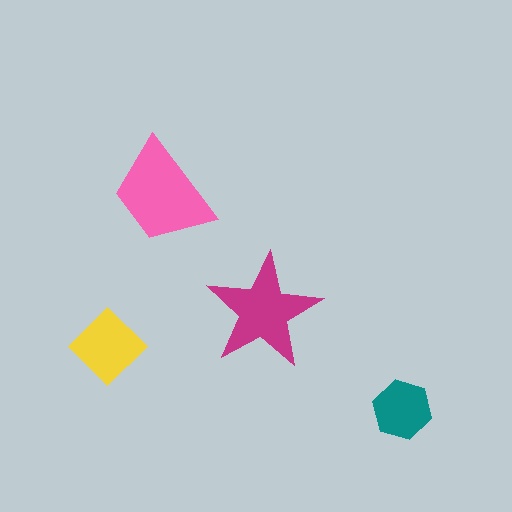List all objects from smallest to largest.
The teal hexagon, the yellow diamond, the magenta star, the pink trapezoid.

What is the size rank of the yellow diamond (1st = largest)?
3rd.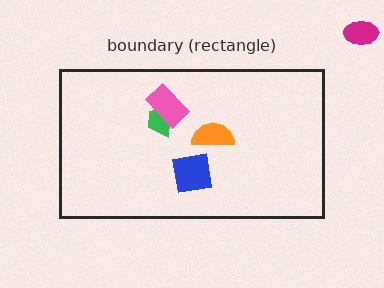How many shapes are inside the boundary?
4 inside, 1 outside.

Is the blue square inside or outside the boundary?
Inside.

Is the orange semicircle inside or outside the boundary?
Inside.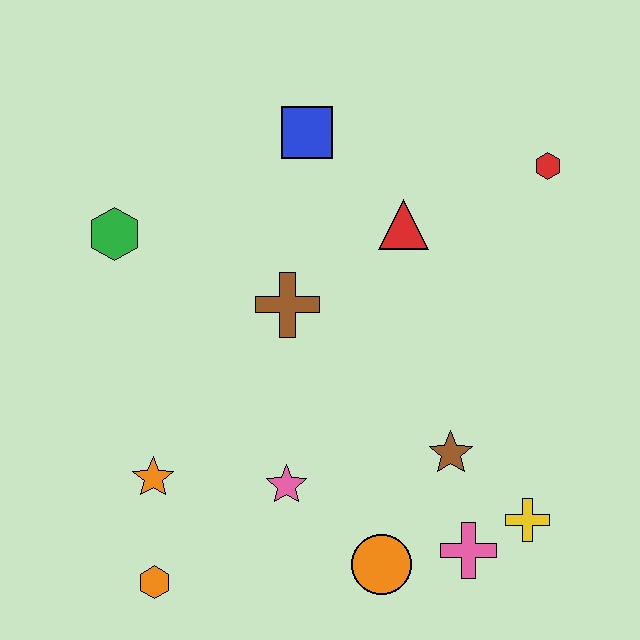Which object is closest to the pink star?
The orange circle is closest to the pink star.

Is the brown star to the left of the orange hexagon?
No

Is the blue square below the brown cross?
No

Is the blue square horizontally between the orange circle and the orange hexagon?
Yes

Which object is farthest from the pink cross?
The green hexagon is farthest from the pink cross.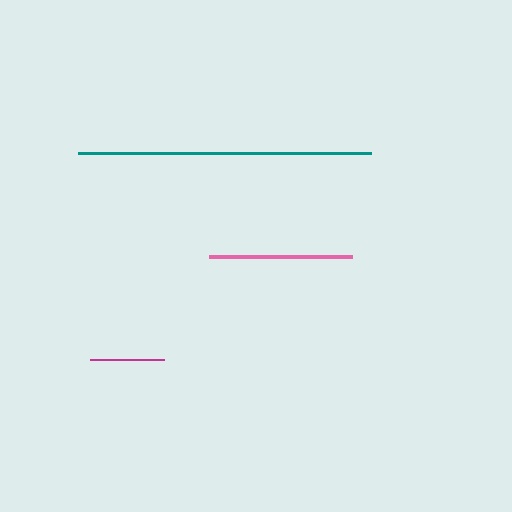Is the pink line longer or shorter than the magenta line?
The pink line is longer than the magenta line.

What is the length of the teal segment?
The teal segment is approximately 293 pixels long.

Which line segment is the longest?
The teal line is the longest at approximately 293 pixels.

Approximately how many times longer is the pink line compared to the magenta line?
The pink line is approximately 1.9 times the length of the magenta line.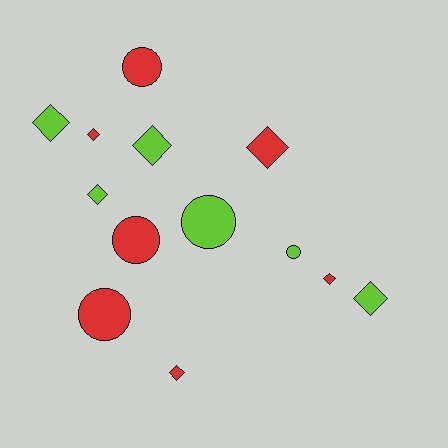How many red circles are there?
There are 3 red circles.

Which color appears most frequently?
Red, with 7 objects.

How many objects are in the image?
There are 13 objects.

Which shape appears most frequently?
Diamond, with 8 objects.